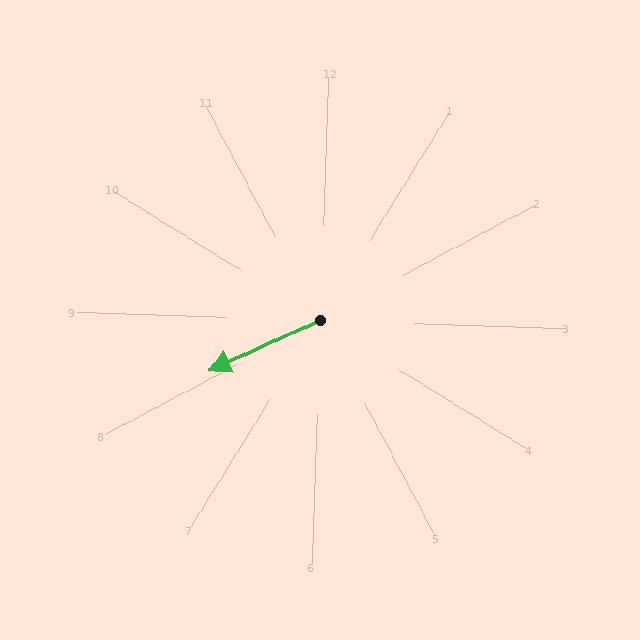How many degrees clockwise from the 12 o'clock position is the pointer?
Approximately 244 degrees.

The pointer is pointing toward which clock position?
Roughly 8 o'clock.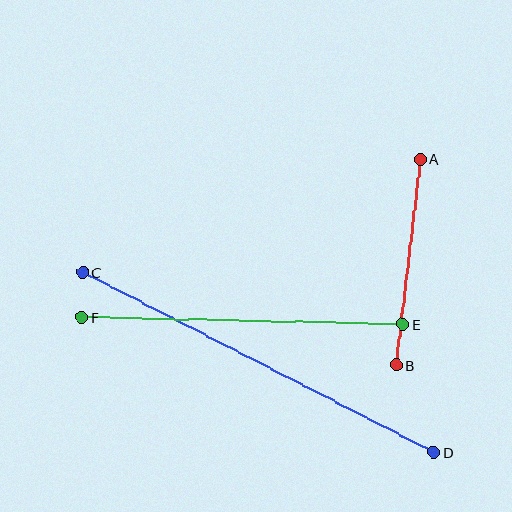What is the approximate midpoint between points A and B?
The midpoint is at approximately (408, 262) pixels.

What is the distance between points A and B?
The distance is approximately 207 pixels.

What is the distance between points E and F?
The distance is approximately 321 pixels.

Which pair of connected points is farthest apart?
Points C and D are farthest apart.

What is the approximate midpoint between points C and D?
The midpoint is at approximately (258, 362) pixels.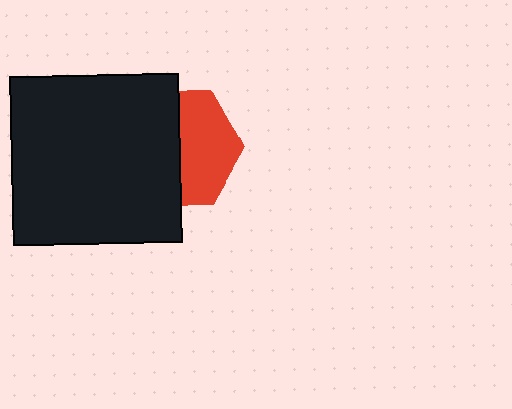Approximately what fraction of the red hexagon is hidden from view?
Roughly 51% of the red hexagon is hidden behind the black square.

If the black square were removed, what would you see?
You would see the complete red hexagon.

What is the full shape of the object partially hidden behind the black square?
The partially hidden object is a red hexagon.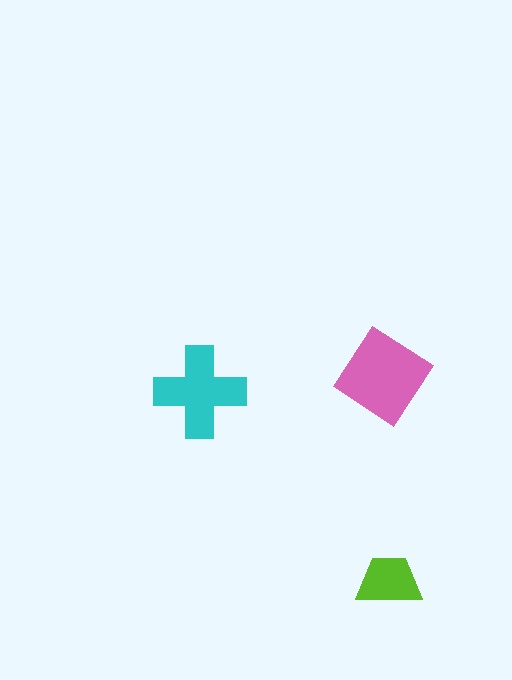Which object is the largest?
The pink diamond.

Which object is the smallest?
The lime trapezoid.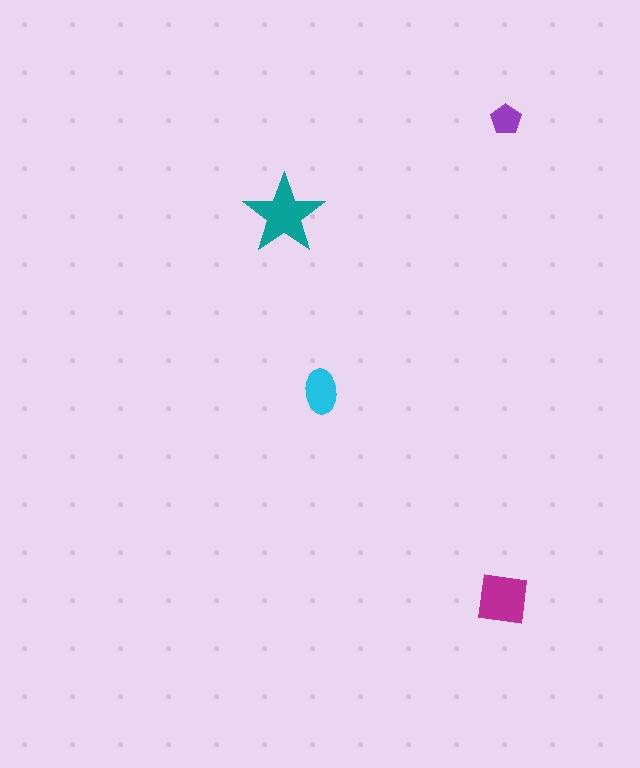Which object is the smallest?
The purple pentagon.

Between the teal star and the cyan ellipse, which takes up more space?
The teal star.